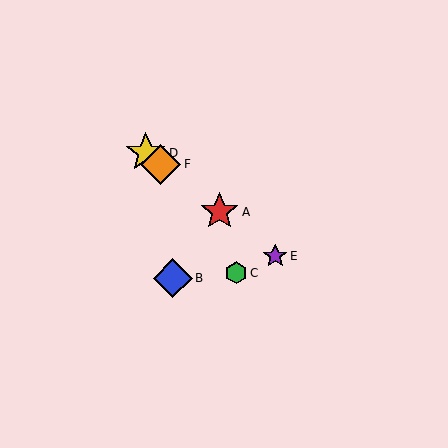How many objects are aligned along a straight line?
4 objects (A, D, E, F) are aligned along a straight line.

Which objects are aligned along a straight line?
Objects A, D, E, F are aligned along a straight line.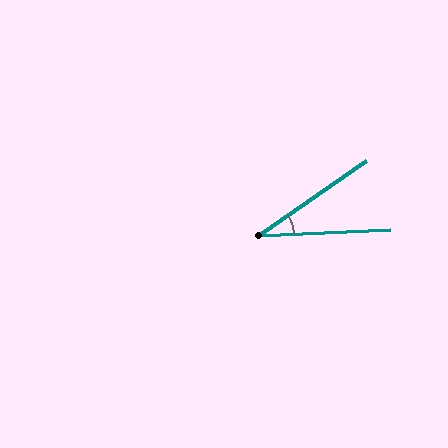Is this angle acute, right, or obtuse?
It is acute.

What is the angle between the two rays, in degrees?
Approximately 32 degrees.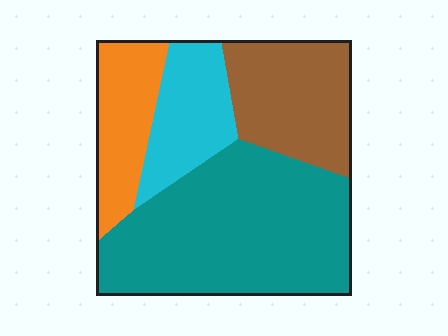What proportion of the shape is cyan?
Cyan takes up about one sixth (1/6) of the shape.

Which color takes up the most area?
Teal, at roughly 45%.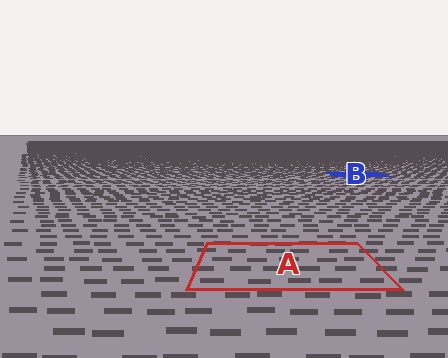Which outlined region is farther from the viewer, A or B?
Region B is farther from the viewer — the texture elements inside it appear smaller and more densely packed.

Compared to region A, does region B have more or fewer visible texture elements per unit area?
Region B has more texture elements per unit area — they are packed more densely because it is farther away.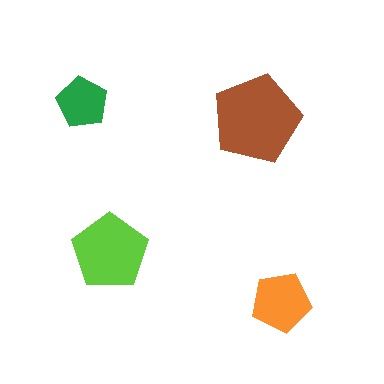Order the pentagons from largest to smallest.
the brown one, the lime one, the orange one, the green one.